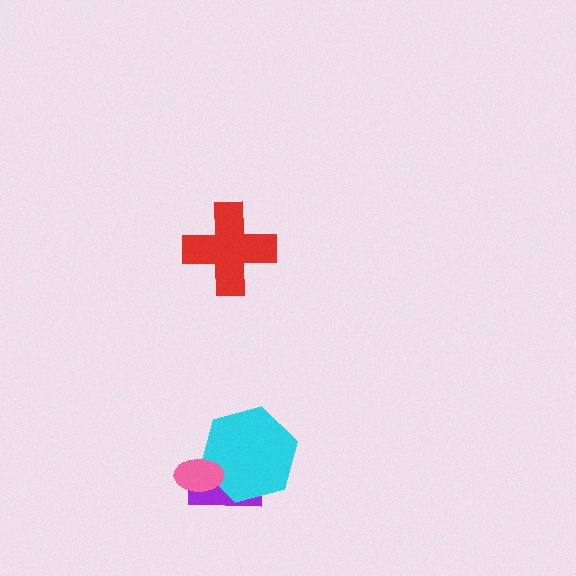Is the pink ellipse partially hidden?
No, no other shape covers it.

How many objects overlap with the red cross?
0 objects overlap with the red cross.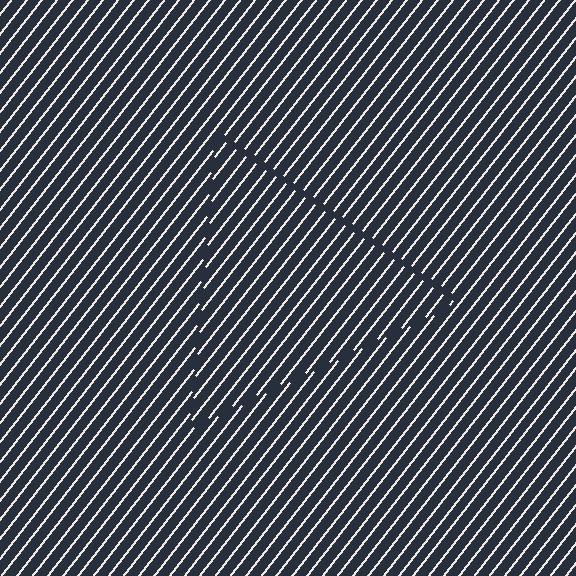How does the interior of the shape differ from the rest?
The interior of the shape contains the same grating, shifted by half a period — the contour is defined by the phase discontinuity where line-ends from the inner and outer gratings abut.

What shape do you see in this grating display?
An illusory triangle. The interior of the shape contains the same grating, shifted by half a period — the contour is defined by the phase discontinuity where line-ends from the inner and outer gratings abut.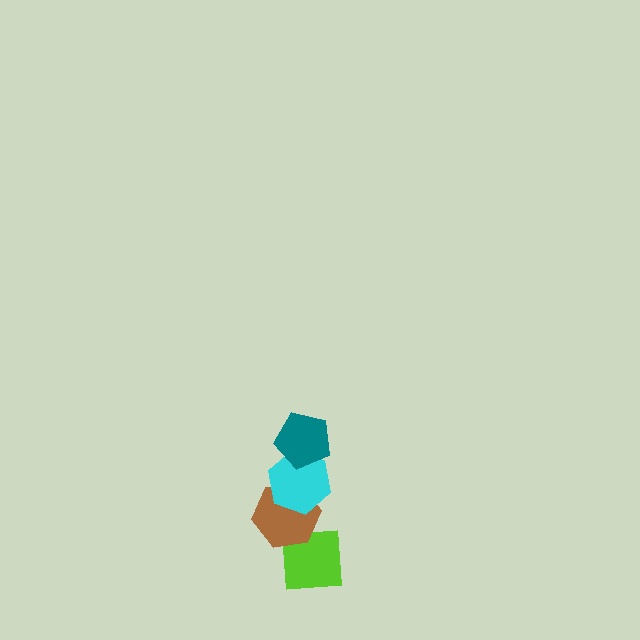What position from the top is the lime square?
The lime square is 4th from the top.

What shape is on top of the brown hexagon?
The cyan hexagon is on top of the brown hexagon.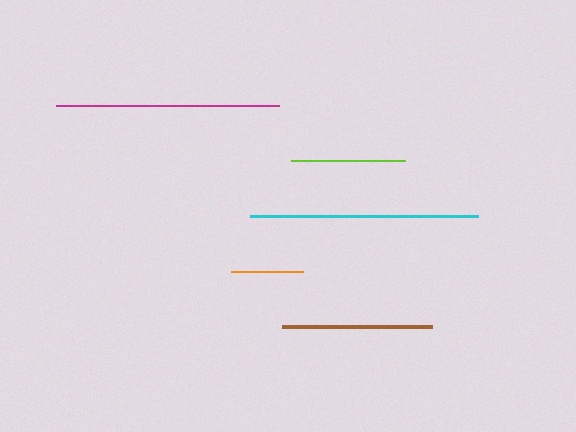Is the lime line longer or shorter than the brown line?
The brown line is longer than the lime line.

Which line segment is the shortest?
The orange line is the shortest at approximately 72 pixels.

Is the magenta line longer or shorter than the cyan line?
The cyan line is longer than the magenta line.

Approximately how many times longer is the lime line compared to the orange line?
The lime line is approximately 1.6 times the length of the orange line.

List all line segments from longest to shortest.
From longest to shortest: cyan, magenta, brown, lime, orange.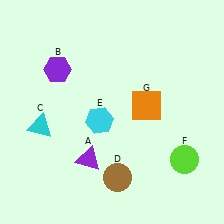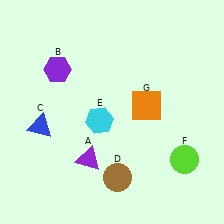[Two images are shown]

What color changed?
The triangle (C) changed from cyan in Image 1 to blue in Image 2.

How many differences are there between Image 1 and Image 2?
There is 1 difference between the two images.